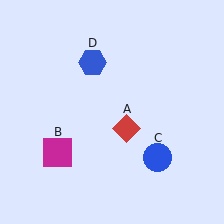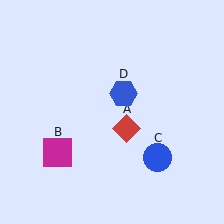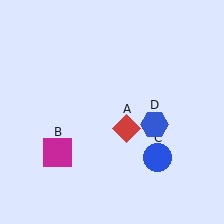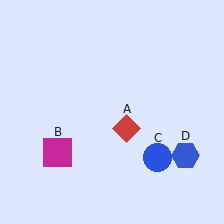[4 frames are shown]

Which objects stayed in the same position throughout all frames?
Red diamond (object A) and magenta square (object B) and blue circle (object C) remained stationary.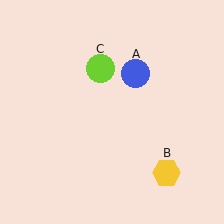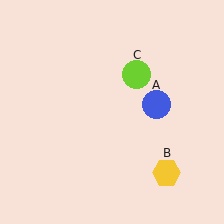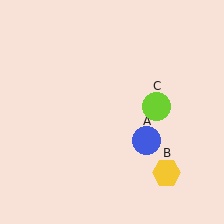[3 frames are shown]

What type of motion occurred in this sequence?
The blue circle (object A), lime circle (object C) rotated clockwise around the center of the scene.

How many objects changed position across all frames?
2 objects changed position: blue circle (object A), lime circle (object C).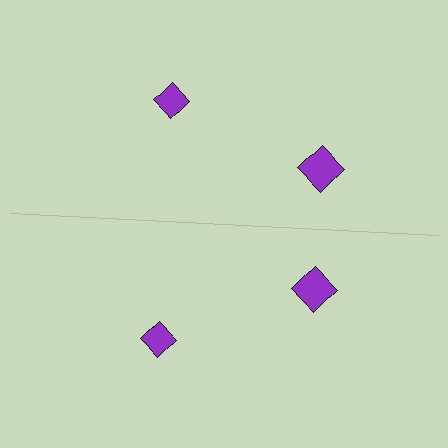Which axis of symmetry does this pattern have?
The pattern has a horizontal axis of symmetry running through the center of the image.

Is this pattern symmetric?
Yes, this pattern has bilateral (reflection) symmetry.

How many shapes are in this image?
There are 4 shapes in this image.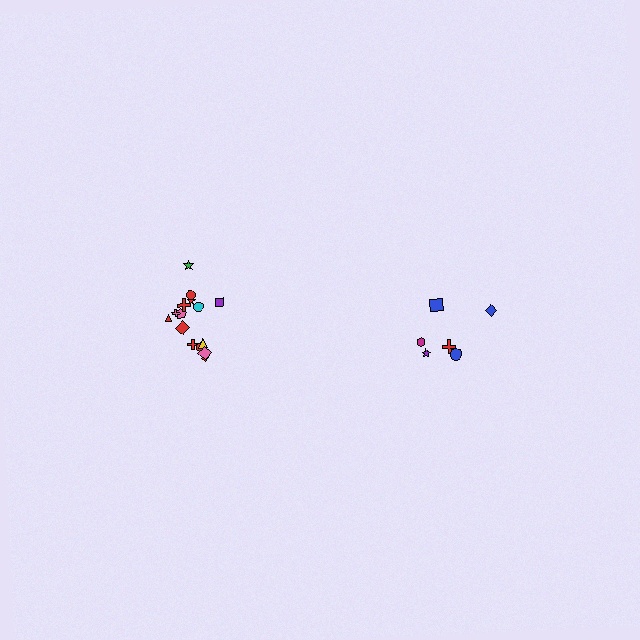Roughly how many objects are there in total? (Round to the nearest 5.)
Roughly 20 objects in total.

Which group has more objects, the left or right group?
The left group.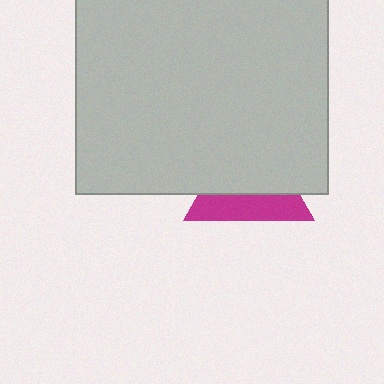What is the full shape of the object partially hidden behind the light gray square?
The partially hidden object is a magenta triangle.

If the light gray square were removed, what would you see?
You would see the complete magenta triangle.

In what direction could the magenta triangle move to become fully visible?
The magenta triangle could move down. That would shift it out from behind the light gray square entirely.